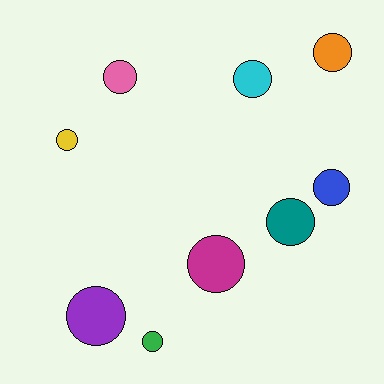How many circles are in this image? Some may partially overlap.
There are 9 circles.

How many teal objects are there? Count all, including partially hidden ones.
There is 1 teal object.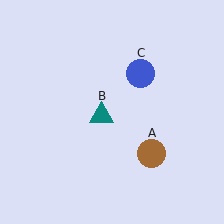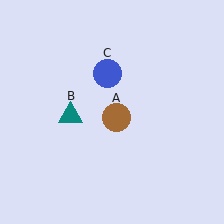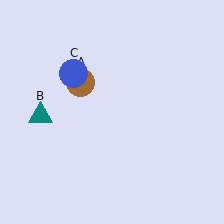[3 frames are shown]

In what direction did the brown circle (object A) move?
The brown circle (object A) moved up and to the left.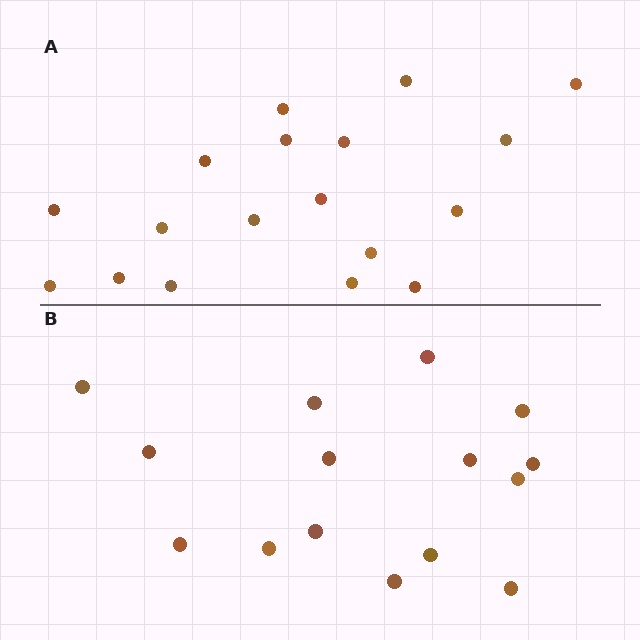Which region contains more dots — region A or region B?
Region A (the top region) has more dots.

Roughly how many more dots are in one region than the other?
Region A has just a few more — roughly 2 or 3 more dots than region B.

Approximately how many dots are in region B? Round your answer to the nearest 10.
About 20 dots. (The exact count is 15, which rounds to 20.)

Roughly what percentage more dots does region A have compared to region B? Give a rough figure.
About 20% more.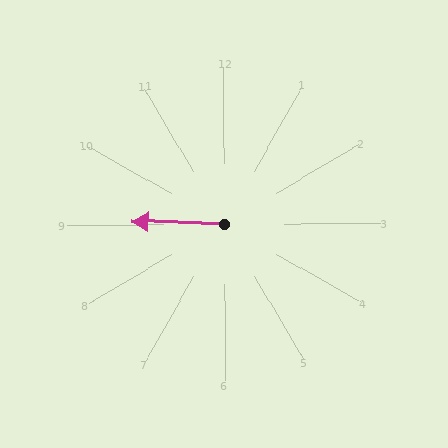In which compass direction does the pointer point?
West.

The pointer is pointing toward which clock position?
Roughly 9 o'clock.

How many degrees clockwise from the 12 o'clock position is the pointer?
Approximately 272 degrees.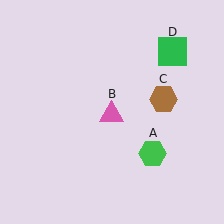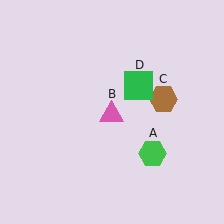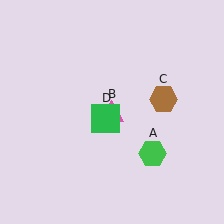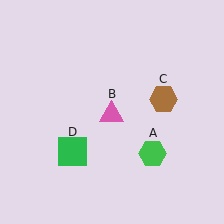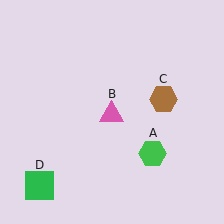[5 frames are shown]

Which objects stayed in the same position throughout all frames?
Green hexagon (object A) and pink triangle (object B) and brown hexagon (object C) remained stationary.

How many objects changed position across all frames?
1 object changed position: green square (object D).